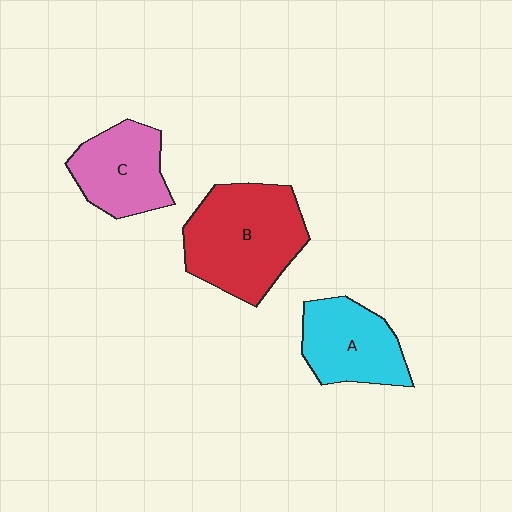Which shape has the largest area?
Shape B (red).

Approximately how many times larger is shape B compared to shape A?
Approximately 1.5 times.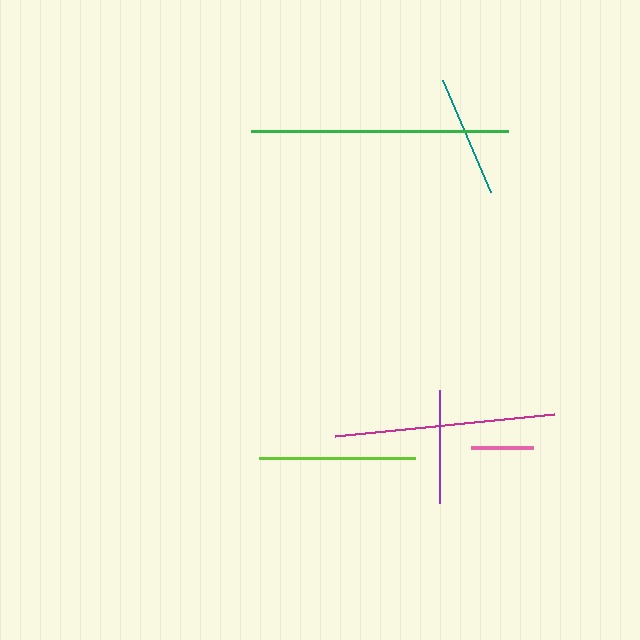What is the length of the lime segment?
The lime segment is approximately 156 pixels long.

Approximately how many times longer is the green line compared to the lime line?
The green line is approximately 1.6 times the length of the lime line.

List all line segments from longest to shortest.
From longest to shortest: green, magenta, lime, teal, purple, pink.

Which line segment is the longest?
The green line is the longest at approximately 257 pixels.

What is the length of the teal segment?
The teal segment is approximately 122 pixels long.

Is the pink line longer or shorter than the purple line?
The purple line is longer than the pink line.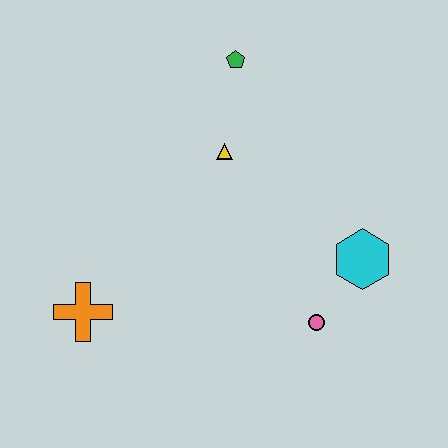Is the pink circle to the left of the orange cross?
No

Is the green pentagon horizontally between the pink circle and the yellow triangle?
Yes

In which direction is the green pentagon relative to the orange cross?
The green pentagon is above the orange cross.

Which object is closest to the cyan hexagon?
The pink circle is closest to the cyan hexagon.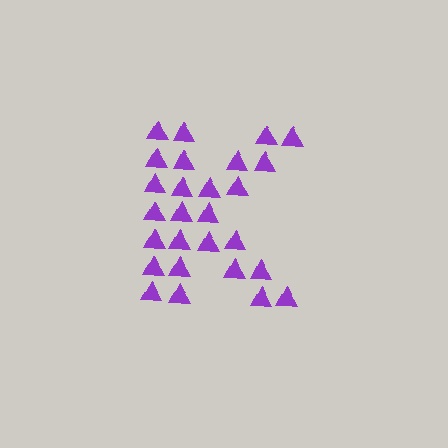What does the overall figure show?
The overall figure shows the letter K.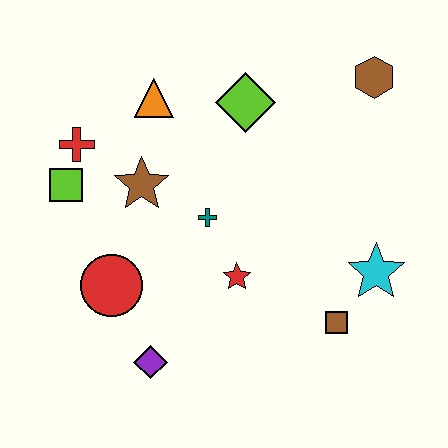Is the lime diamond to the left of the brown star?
No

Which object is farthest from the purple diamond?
The brown hexagon is farthest from the purple diamond.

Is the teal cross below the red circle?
No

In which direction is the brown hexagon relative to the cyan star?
The brown hexagon is above the cyan star.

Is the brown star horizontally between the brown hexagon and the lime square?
Yes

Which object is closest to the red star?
The teal cross is closest to the red star.